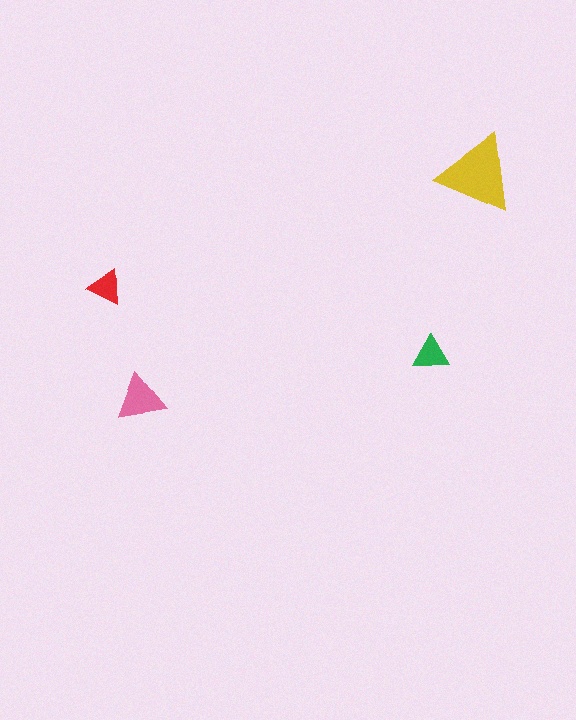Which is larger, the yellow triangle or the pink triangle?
The yellow one.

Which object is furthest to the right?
The yellow triangle is rightmost.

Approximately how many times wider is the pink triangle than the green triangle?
About 1.5 times wider.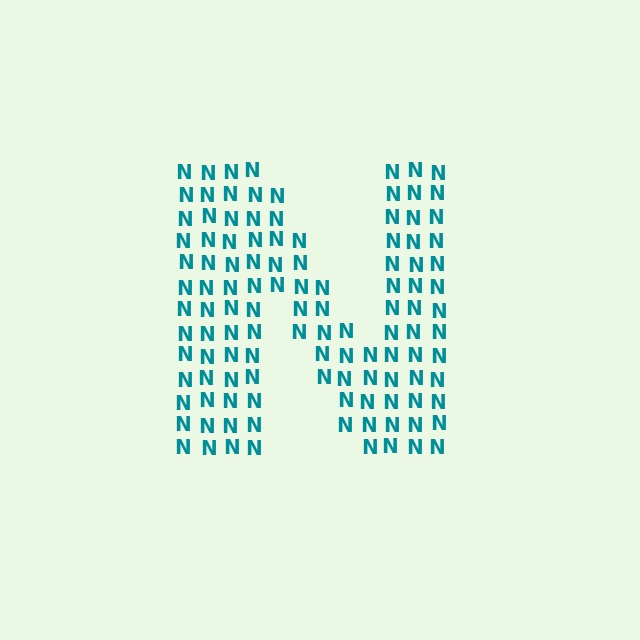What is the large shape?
The large shape is the letter N.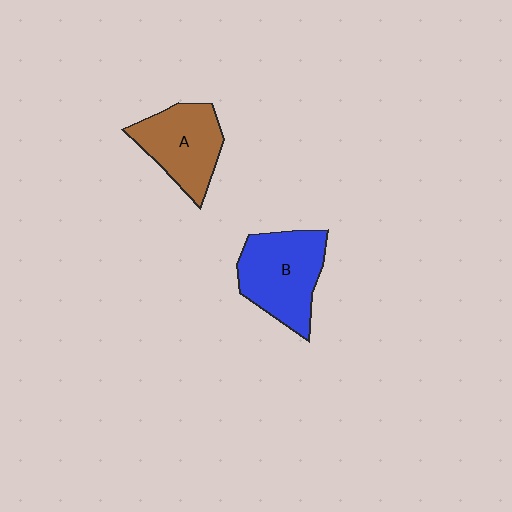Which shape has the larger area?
Shape B (blue).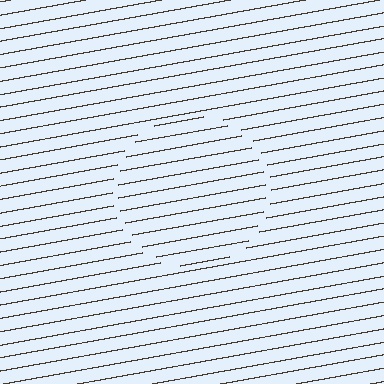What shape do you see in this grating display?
An illusory circle. The interior of the shape contains the same grating, shifted by half a period — the contour is defined by the phase discontinuity where line-ends from the inner and outer gratings abut.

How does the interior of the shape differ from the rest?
The interior of the shape contains the same grating, shifted by half a period — the contour is defined by the phase discontinuity where line-ends from the inner and outer gratings abut.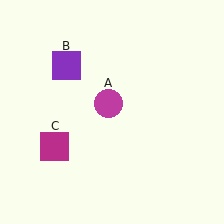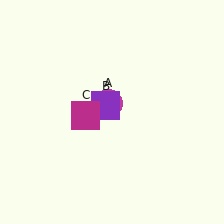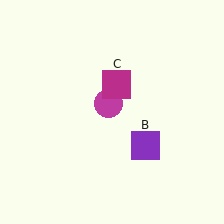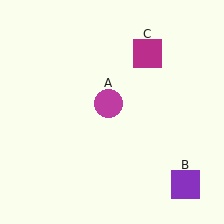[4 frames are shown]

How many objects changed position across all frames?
2 objects changed position: purple square (object B), magenta square (object C).